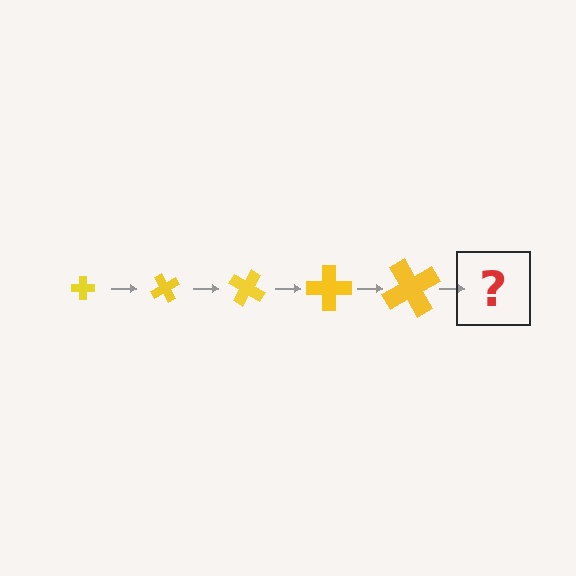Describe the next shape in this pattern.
It should be a cross, larger than the previous one and rotated 300 degrees from the start.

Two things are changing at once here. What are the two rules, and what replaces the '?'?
The two rules are that the cross grows larger each step and it rotates 60 degrees each step. The '?' should be a cross, larger than the previous one and rotated 300 degrees from the start.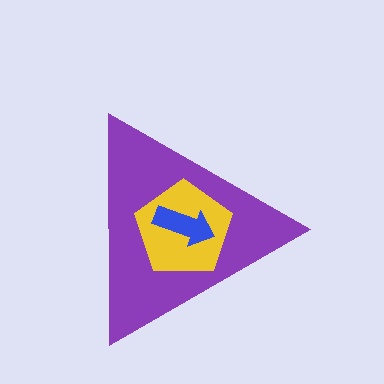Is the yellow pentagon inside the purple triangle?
Yes.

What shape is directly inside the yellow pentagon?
The blue arrow.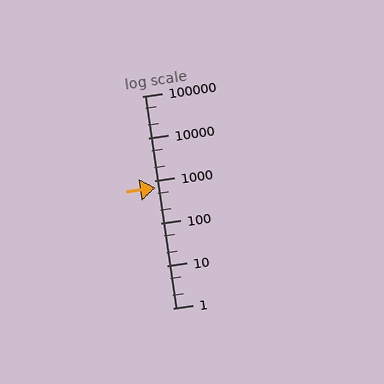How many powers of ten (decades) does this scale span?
The scale spans 5 decades, from 1 to 100000.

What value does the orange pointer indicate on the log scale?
The pointer indicates approximately 690.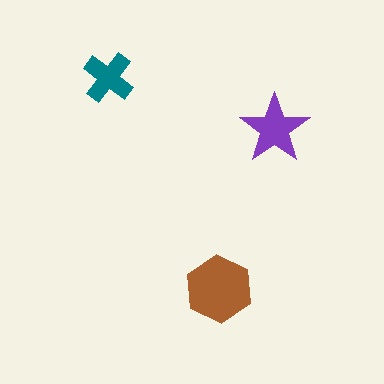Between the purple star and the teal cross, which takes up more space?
The purple star.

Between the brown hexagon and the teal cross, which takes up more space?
The brown hexagon.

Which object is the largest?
The brown hexagon.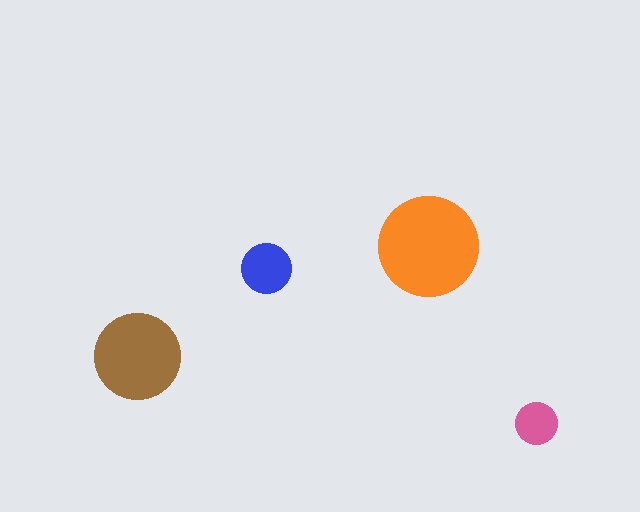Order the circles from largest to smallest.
the orange one, the brown one, the blue one, the pink one.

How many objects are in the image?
There are 4 objects in the image.